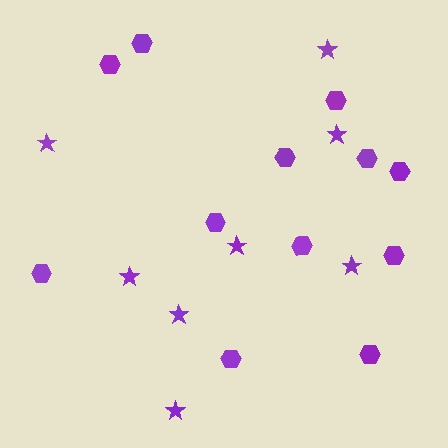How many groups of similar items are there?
There are 2 groups: one group of hexagons (12) and one group of stars (8).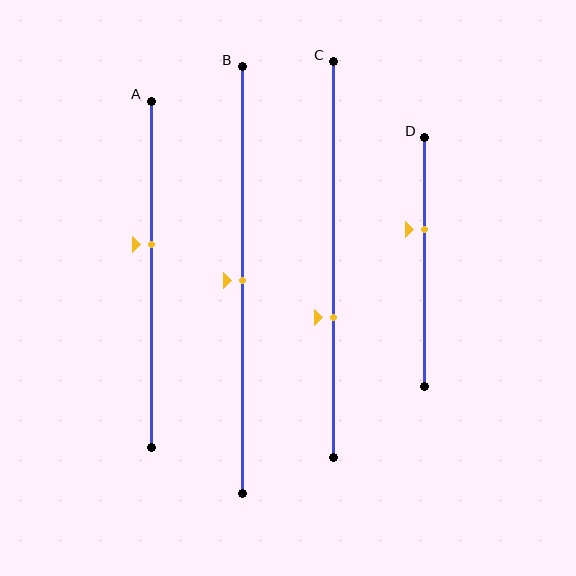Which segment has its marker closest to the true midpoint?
Segment B has its marker closest to the true midpoint.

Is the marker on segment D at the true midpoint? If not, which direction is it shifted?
No, the marker on segment D is shifted upward by about 13% of the segment length.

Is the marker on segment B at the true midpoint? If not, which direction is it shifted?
Yes, the marker on segment B is at the true midpoint.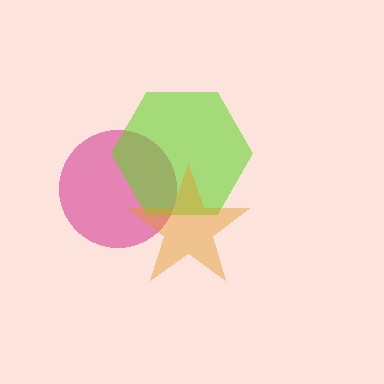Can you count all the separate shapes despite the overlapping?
Yes, there are 3 separate shapes.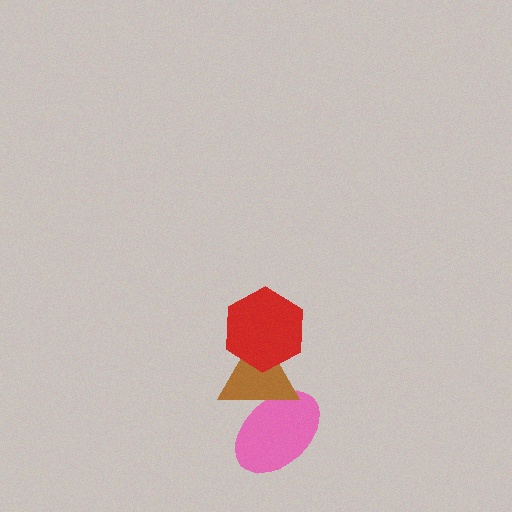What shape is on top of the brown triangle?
The red hexagon is on top of the brown triangle.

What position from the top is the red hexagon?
The red hexagon is 1st from the top.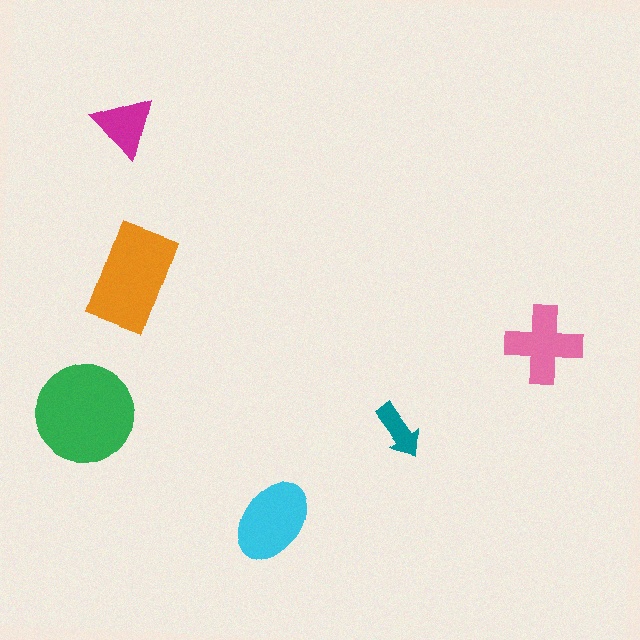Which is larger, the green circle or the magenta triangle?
The green circle.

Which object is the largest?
The green circle.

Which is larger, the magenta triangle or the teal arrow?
The magenta triangle.